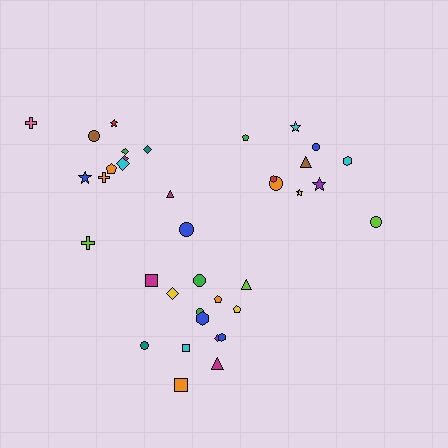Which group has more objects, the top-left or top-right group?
The top-left group.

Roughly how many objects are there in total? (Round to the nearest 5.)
Roughly 35 objects in total.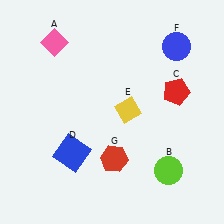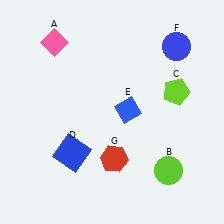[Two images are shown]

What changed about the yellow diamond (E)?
In Image 1, E is yellow. In Image 2, it changed to blue.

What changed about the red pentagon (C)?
In Image 1, C is red. In Image 2, it changed to lime.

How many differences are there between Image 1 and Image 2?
There are 2 differences between the two images.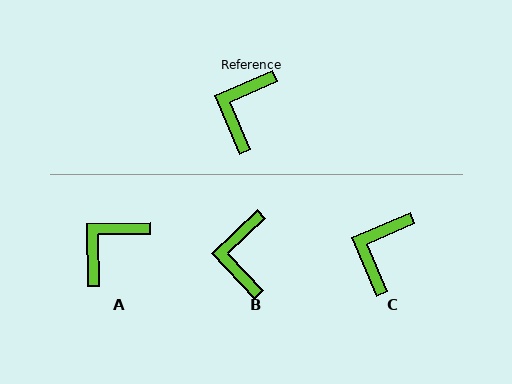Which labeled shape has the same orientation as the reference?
C.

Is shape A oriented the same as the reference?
No, it is off by about 23 degrees.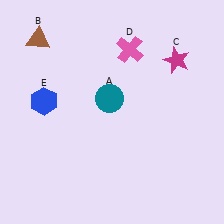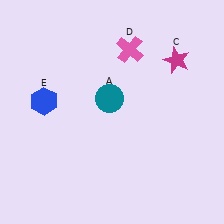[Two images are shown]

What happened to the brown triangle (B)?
The brown triangle (B) was removed in Image 2. It was in the top-left area of Image 1.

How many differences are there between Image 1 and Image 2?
There is 1 difference between the two images.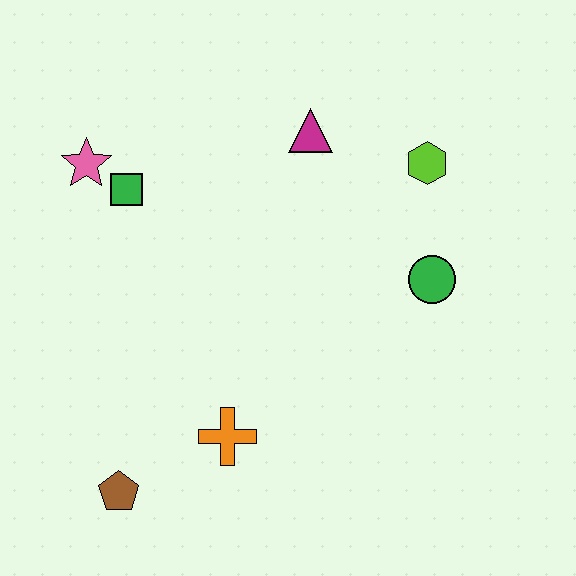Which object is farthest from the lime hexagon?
The brown pentagon is farthest from the lime hexagon.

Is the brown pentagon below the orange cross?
Yes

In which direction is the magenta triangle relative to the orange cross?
The magenta triangle is above the orange cross.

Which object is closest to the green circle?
The lime hexagon is closest to the green circle.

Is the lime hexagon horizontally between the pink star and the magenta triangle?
No